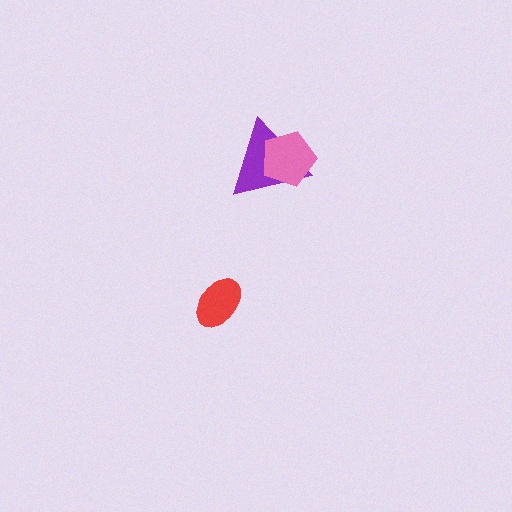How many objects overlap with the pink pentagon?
1 object overlaps with the pink pentagon.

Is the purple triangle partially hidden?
Yes, it is partially covered by another shape.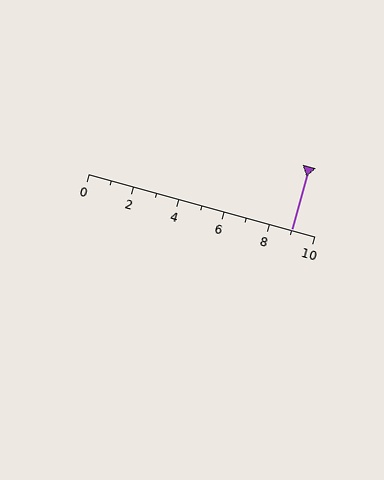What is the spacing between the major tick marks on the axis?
The major ticks are spaced 2 apart.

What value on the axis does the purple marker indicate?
The marker indicates approximately 9.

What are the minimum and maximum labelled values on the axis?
The axis runs from 0 to 10.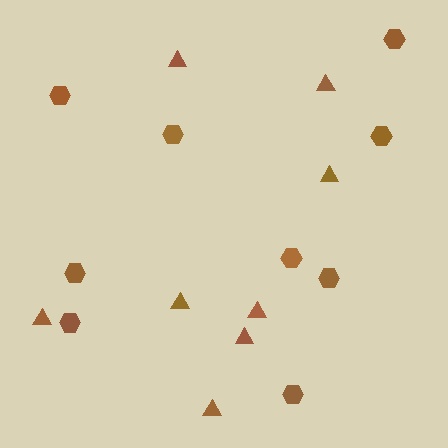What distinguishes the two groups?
There are 2 groups: one group of triangles (8) and one group of hexagons (9).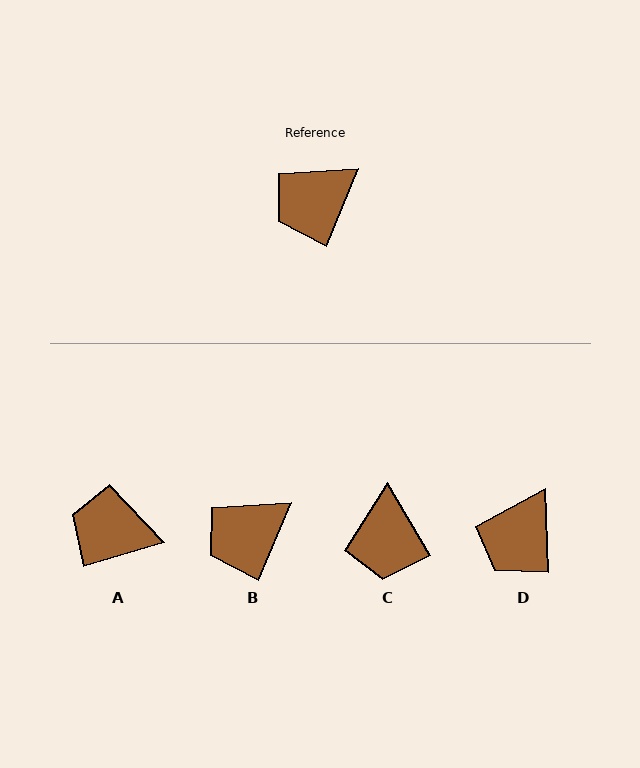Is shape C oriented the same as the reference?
No, it is off by about 54 degrees.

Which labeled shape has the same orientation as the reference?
B.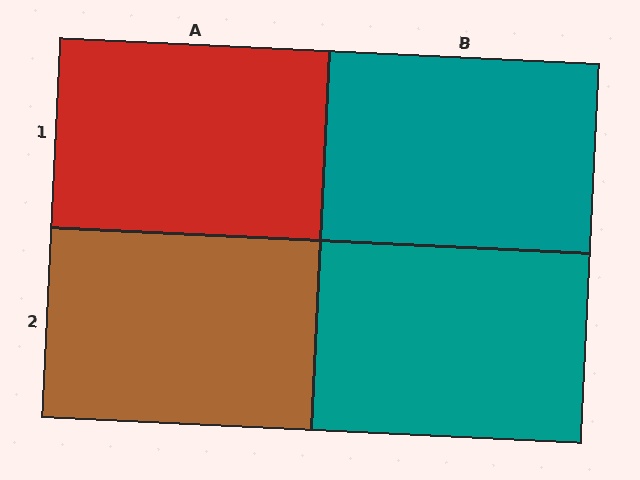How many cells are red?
1 cell is red.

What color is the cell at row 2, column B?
Teal.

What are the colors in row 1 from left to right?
Red, teal.